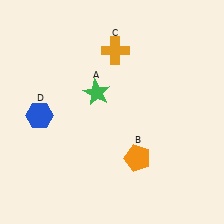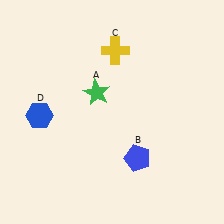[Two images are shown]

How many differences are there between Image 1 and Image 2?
There are 2 differences between the two images.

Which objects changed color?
B changed from orange to blue. C changed from orange to yellow.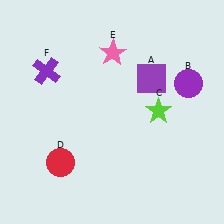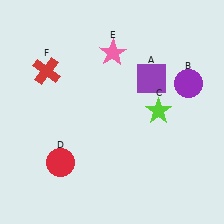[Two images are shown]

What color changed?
The cross (F) changed from purple in Image 1 to red in Image 2.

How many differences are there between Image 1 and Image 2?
There is 1 difference between the two images.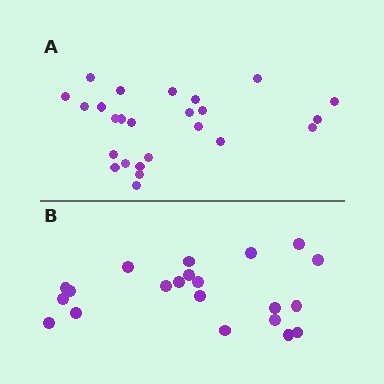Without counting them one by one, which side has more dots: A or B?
Region A (the top region) has more dots.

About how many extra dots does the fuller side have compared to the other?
Region A has about 4 more dots than region B.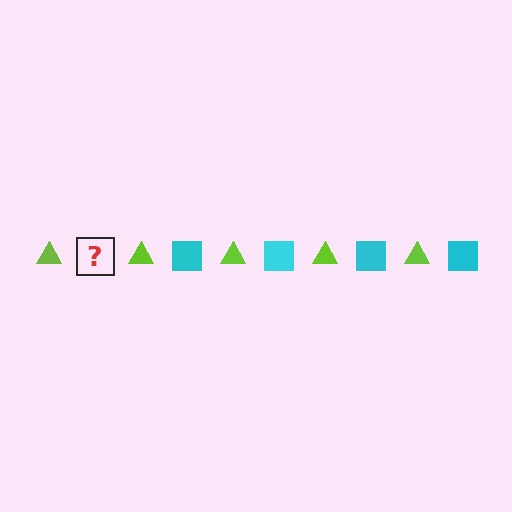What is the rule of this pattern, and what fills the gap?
The rule is that the pattern alternates between lime triangle and cyan square. The gap should be filled with a cyan square.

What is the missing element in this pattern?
The missing element is a cyan square.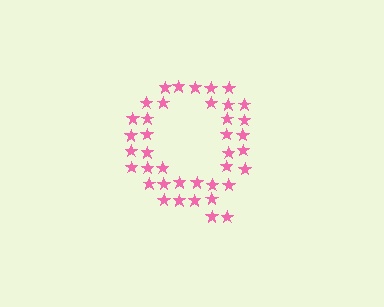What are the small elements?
The small elements are stars.